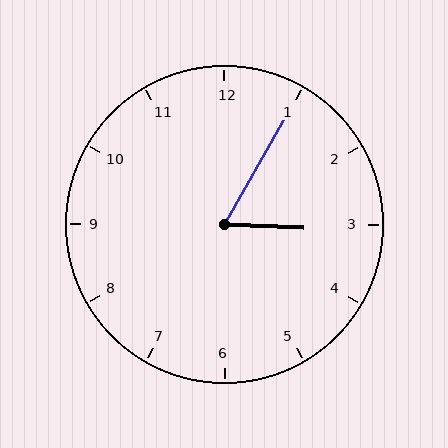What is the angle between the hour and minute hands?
Approximately 62 degrees.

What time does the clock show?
3:05.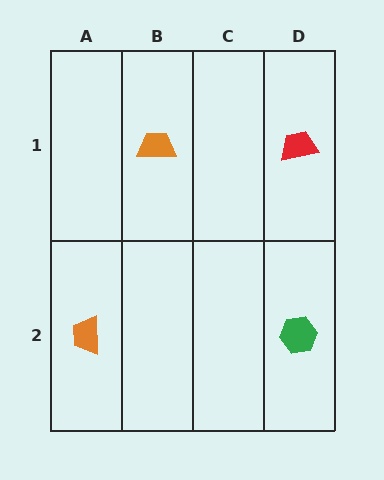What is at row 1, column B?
An orange trapezoid.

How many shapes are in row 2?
2 shapes.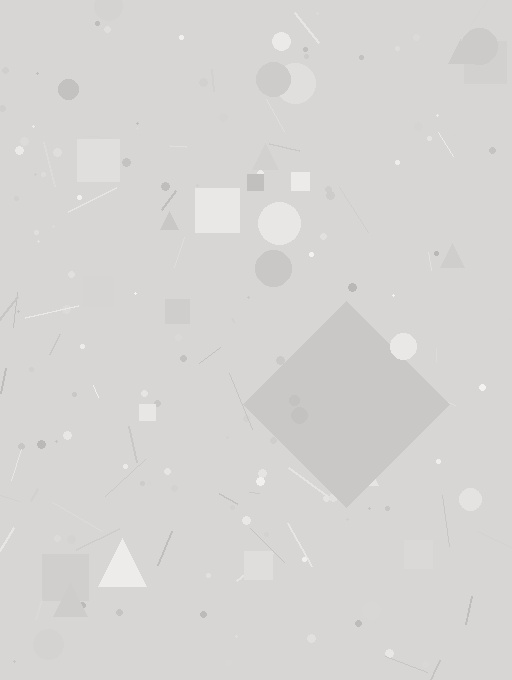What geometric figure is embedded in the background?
A diamond is embedded in the background.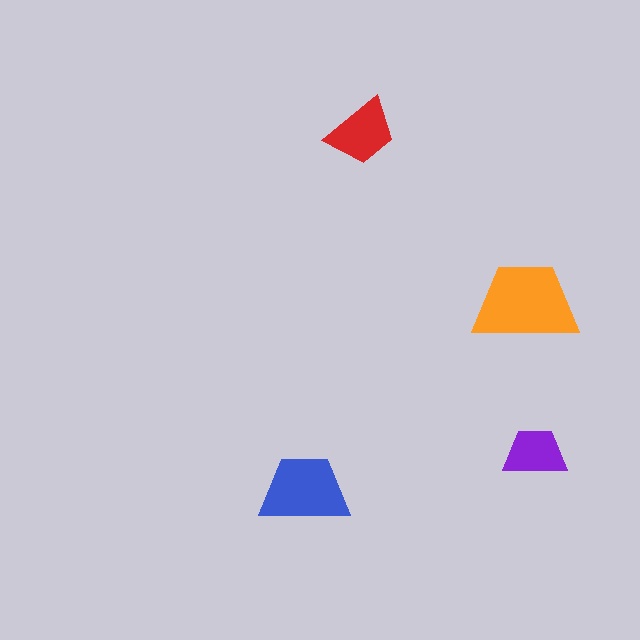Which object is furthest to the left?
The blue trapezoid is leftmost.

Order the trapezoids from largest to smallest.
the orange one, the blue one, the red one, the purple one.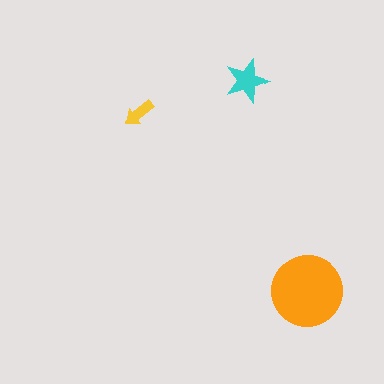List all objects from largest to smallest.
The orange circle, the cyan star, the yellow arrow.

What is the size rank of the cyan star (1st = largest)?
2nd.